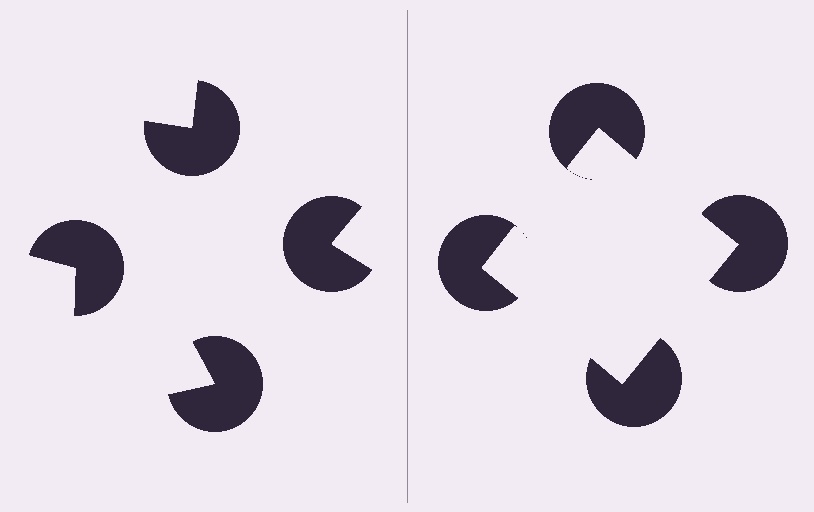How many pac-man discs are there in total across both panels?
8 — 4 on each side.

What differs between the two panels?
The pac-man discs are positioned identically on both sides; only the wedge orientations differ. On the right they align to a square; on the left they are misaligned.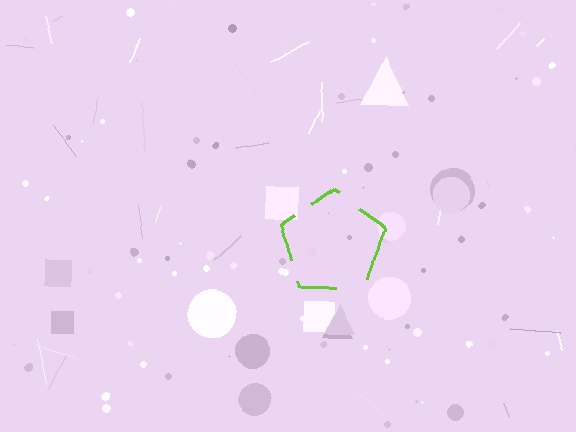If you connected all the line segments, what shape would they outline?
They would outline a pentagon.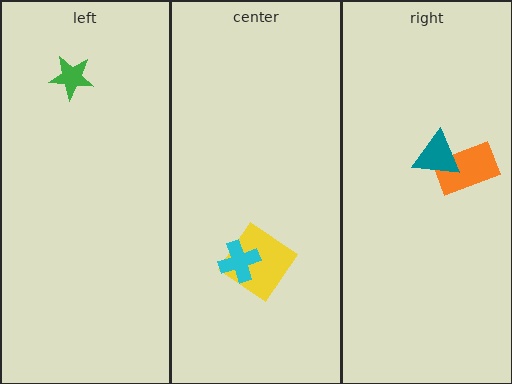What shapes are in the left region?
The green star.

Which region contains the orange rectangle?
The right region.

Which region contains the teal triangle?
The right region.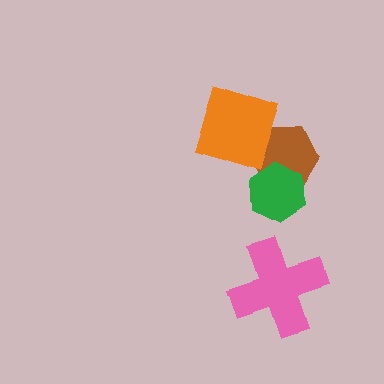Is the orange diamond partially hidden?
No, no other shape covers it.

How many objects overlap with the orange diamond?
1 object overlaps with the orange diamond.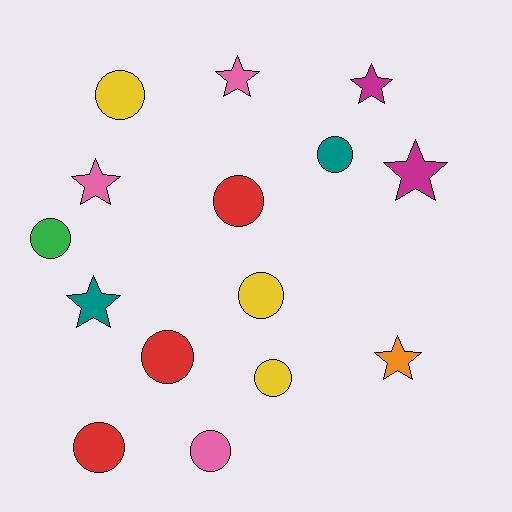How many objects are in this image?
There are 15 objects.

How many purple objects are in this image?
There are no purple objects.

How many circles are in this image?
There are 9 circles.